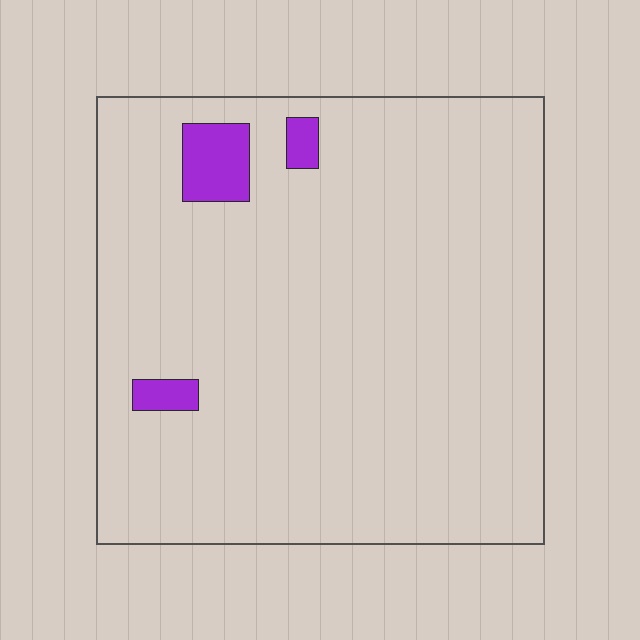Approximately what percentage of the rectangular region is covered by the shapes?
Approximately 5%.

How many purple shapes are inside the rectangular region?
3.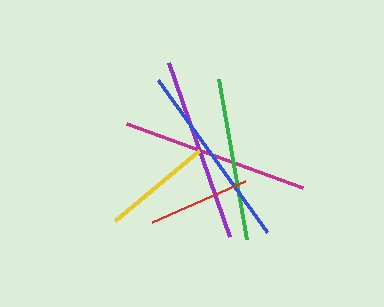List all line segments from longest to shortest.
From longest to shortest: magenta, blue, purple, green, yellow, red.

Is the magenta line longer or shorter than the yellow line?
The magenta line is longer than the yellow line.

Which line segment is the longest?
The magenta line is the longest at approximately 188 pixels.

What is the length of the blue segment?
The blue segment is approximately 187 pixels long.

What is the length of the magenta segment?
The magenta segment is approximately 188 pixels long.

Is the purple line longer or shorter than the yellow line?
The purple line is longer than the yellow line.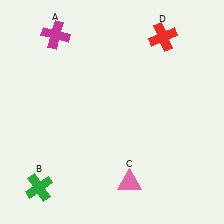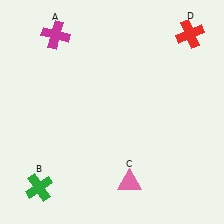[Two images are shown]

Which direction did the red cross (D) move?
The red cross (D) moved right.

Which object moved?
The red cross (D) moved right.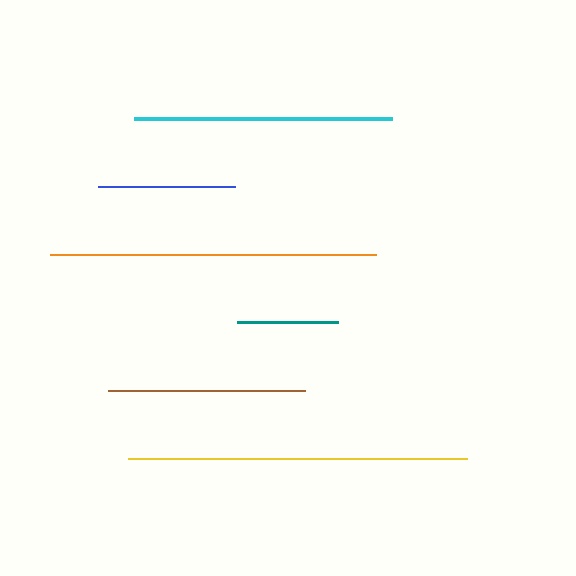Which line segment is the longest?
The yellow line is the longest at approximately 339 pixels.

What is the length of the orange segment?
The orange segment is approximately 326 pixels long.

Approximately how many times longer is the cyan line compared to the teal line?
The cyan line is approximately 2.6 times the length of the teal line.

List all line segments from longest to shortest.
From longest to shortest: yellow, orange, cyan, brown, blue, teal.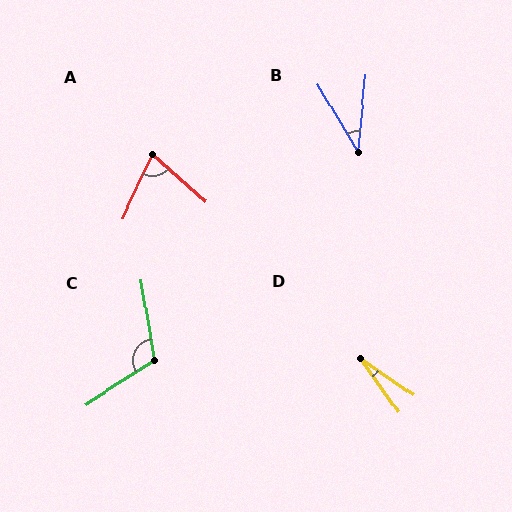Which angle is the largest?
C, at approximately 114 degrees.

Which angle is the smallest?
D, at approximately 21 degrees.